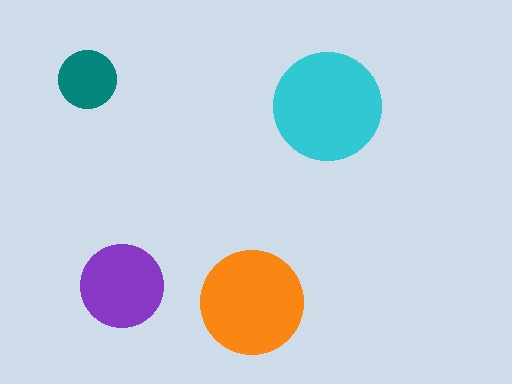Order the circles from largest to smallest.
the cyan one, the orange one, the purple one, the teal one.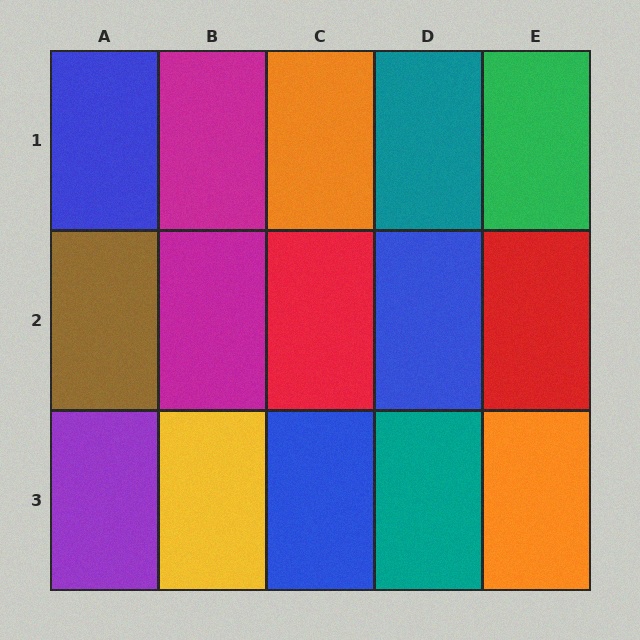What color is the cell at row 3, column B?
Yellow.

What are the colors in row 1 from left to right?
Blue, magenta, orange, teal, green.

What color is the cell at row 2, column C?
Red.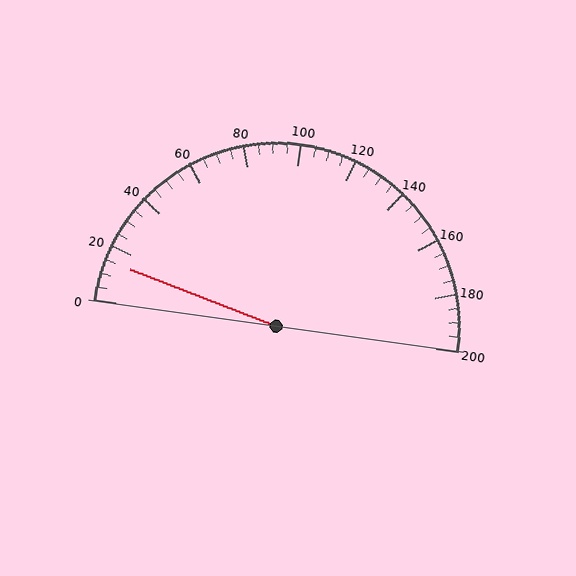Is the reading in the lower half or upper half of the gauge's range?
The reading is in the lower half of the range (0 to 200).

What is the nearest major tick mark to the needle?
The nearest major tick mark is 20.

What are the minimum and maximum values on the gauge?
The gauge ranges from 0 to 200.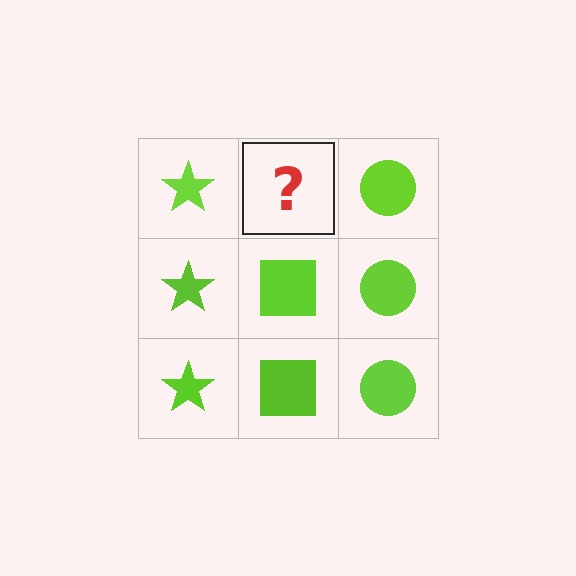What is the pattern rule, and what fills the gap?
The rule is that each column has a consistent shape. The gap should be filled with a lime square.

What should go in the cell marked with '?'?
The missing cell should contain a lime square.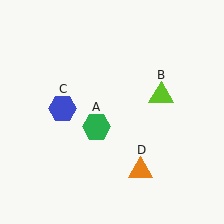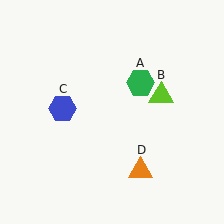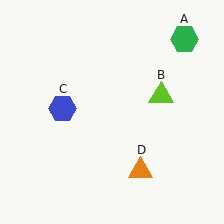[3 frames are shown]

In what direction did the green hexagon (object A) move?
The green hexagon (object A) moved up and to the right.